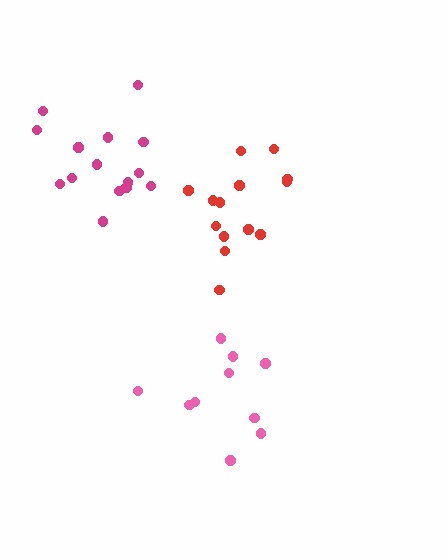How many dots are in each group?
Group 1: 14 dots, Group 2: 10 dots, Group 3: 15 dots (39 total).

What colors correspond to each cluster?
The clusters are colored: red, pink, magenta.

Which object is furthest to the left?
The magenta cluster is leftmost.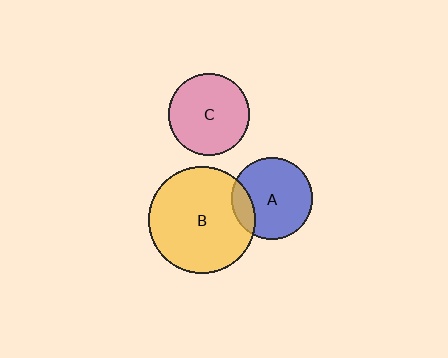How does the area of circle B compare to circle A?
Approximately 1.7 times.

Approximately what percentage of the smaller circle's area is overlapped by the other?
Approximately 15%.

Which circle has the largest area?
Circle B (yellow).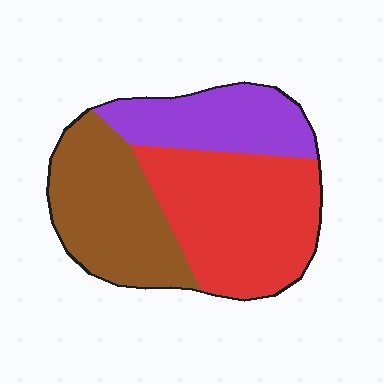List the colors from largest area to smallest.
From largest to smallest: red, brown, purple.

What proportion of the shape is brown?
Brown takes up about one third (1/3) of the shape.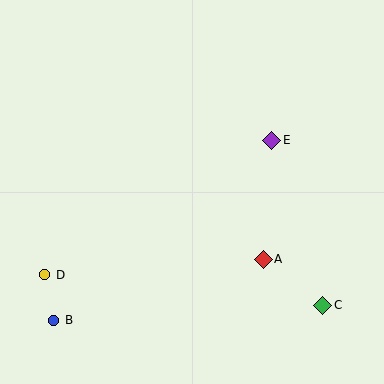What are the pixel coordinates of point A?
Point A is at (263, 259).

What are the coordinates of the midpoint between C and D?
The midpoint between C and D is at (184, 290).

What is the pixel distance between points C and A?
The distance between C and A is 75 pixels.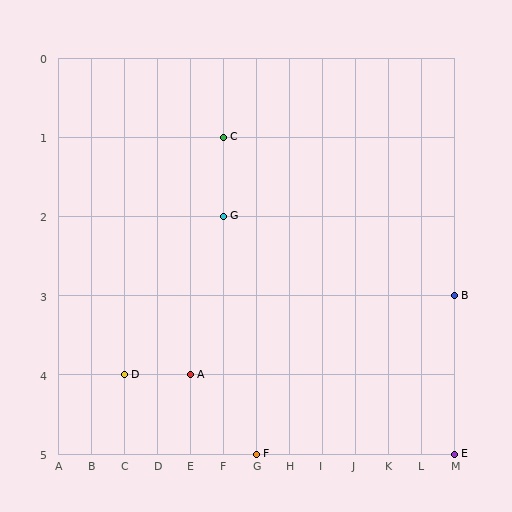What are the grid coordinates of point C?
Point C is at grid coordinates (F, 1).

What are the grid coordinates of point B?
Point B is at grid coordinates (M, 3).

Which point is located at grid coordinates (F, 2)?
Point G is at (F, 2).